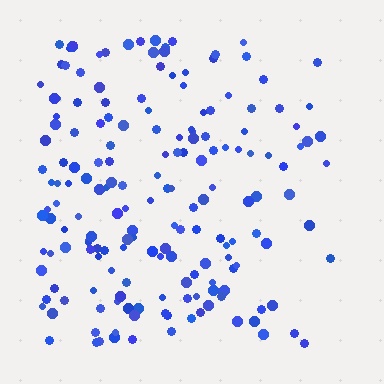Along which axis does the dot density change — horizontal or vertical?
Horizontal.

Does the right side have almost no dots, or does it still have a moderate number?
Still a moderate number, just noticeably fewer than the left.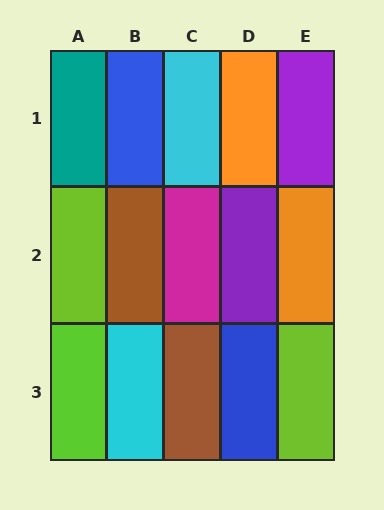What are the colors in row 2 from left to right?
Lime, brown, magenta, purple, orange.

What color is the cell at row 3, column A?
Lime.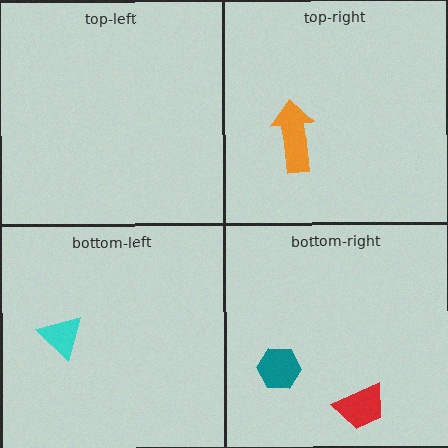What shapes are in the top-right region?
The orange arrow.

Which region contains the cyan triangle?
The bottom-left region.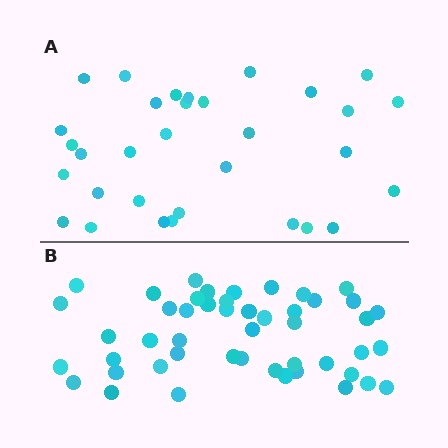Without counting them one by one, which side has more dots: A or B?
Region B (the bottom region) has more dots.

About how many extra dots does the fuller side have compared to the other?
Region B has approximately 15 more dots than region A.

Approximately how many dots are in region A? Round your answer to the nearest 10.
About 30 dots. (The exact count is 32, which rounds to 30.)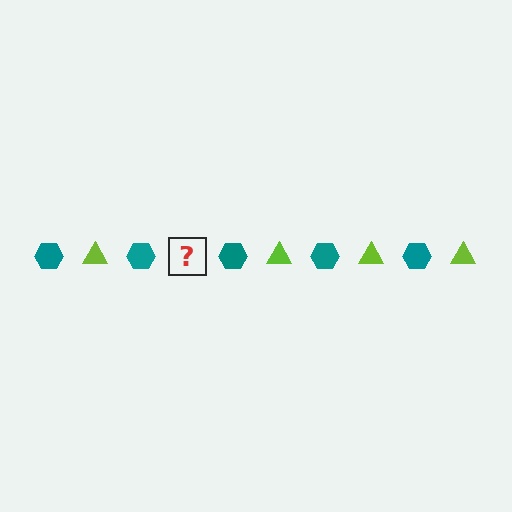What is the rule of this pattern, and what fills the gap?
The rule is that the pattern alternates between teal hexagon and lime triangle. The gap should be filled with a lime triangle.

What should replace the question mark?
The question mark should be replaced with a lime triangle.